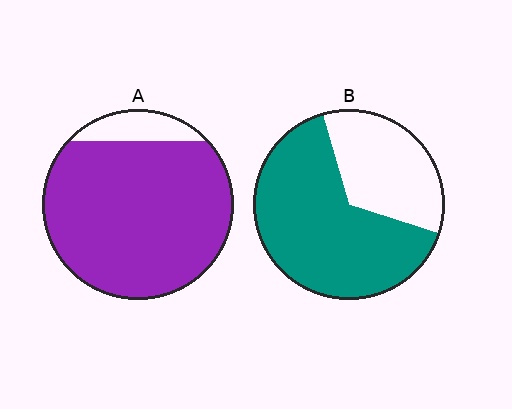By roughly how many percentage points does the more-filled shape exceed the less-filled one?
By roughly 25 percentage points (A over B).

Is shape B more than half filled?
Yes.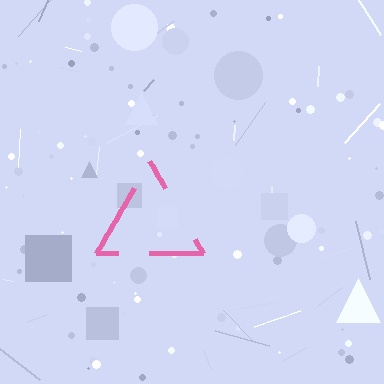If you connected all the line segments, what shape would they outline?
They would outline a triangle.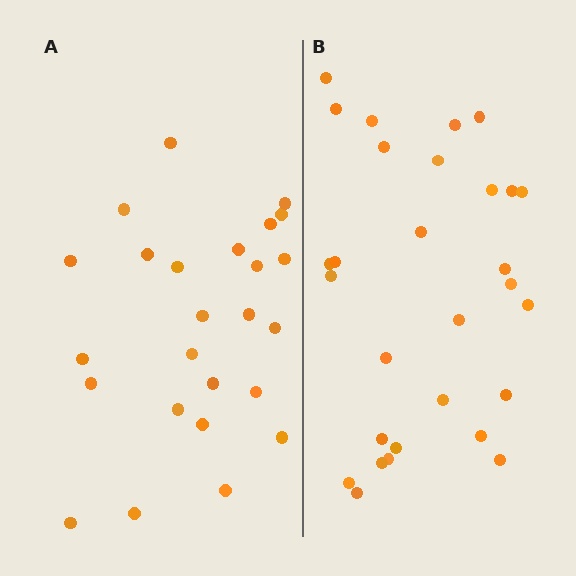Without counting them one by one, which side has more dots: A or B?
Region B (the right region) has more dots.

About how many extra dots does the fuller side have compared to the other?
Region B has about 4 more dots than region A.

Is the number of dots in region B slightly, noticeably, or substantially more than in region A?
Region B has only slightly more — the two regions are fairly close. The ratio is roughly 1.2 to 1.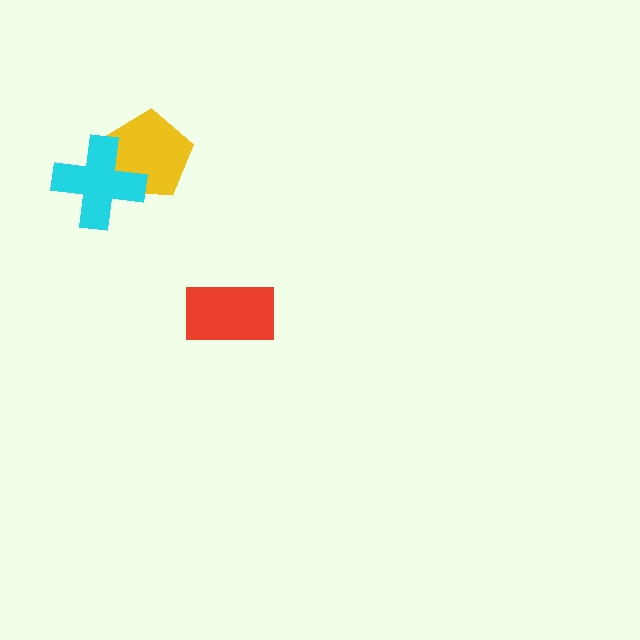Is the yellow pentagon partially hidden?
Yes, it is partially covered by another shape.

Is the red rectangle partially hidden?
No, no other shape covers it.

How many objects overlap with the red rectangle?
0 objects overlap with the red rectangle.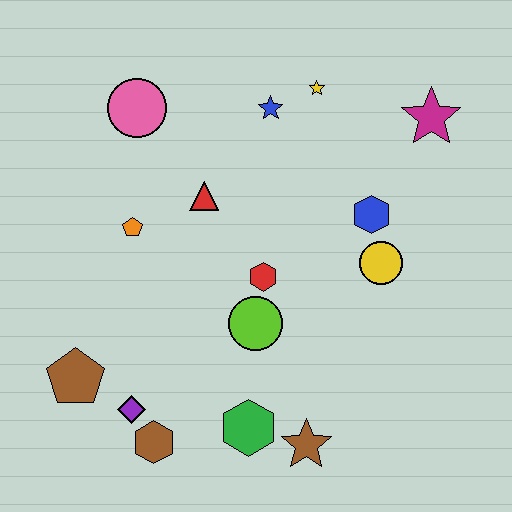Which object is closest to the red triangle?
The orange pentagon is closest to the red triangle.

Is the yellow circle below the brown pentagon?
No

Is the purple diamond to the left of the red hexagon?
Yes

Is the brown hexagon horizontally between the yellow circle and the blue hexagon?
No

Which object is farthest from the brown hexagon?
The magenta star is farthest from the brown hexagon.